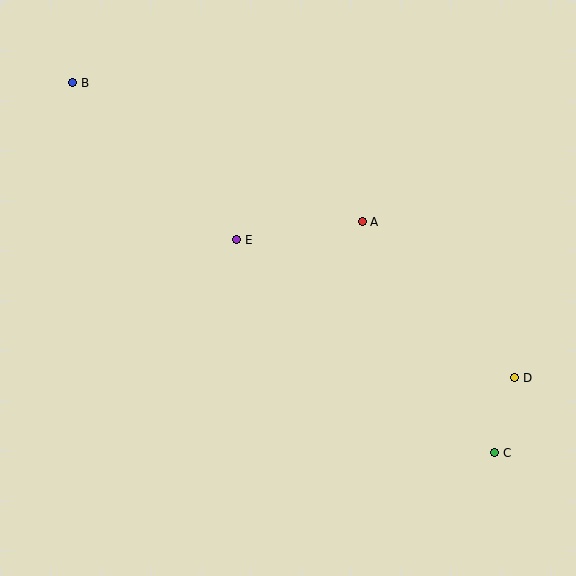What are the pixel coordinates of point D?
Point D is at (515, 378).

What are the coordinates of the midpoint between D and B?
The midpoint between D and B is at (294, 230).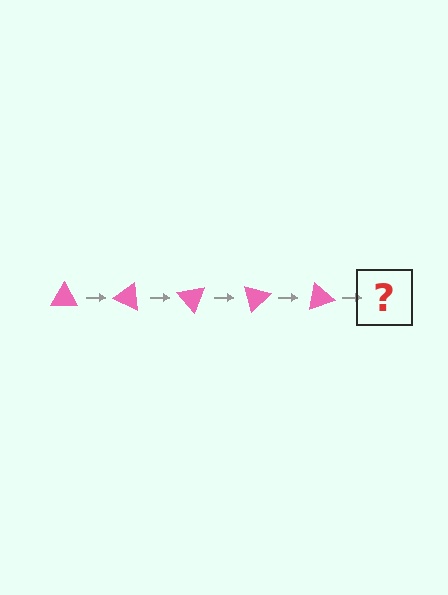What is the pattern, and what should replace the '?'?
The pattern is that the triangle rotates 25 degrees each step. The '?' should be a pink triangle rotated 125 degrees.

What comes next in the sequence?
The next element should be a pink triangle rotated 125 degrees.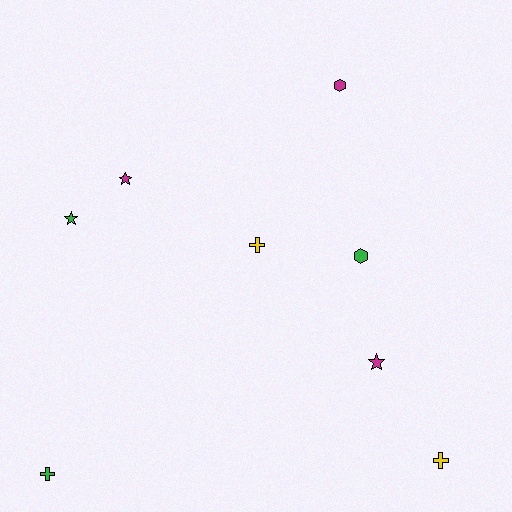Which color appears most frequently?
Magenta, with 3 objects.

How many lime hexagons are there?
There are no lime hexagons.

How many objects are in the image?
There are 8 objects.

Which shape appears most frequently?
Star, with 3 objects.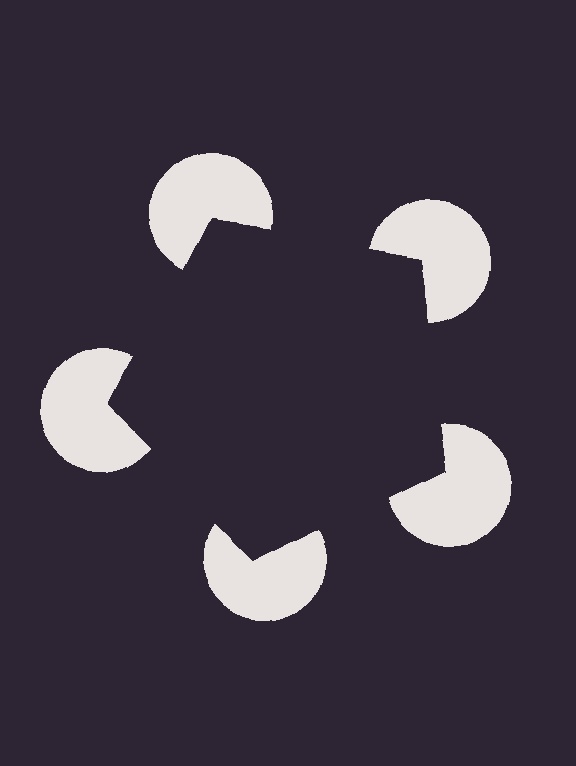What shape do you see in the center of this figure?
An illusory pentagon — its edges are inferred from the aligned wedge cuts in the pac-man discs, not physically drawn.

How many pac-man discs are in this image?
There are 5 — one at each vertex of the illusory pentagon.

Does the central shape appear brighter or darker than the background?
It typically appears slightly darker than the background, even though no actual brightness change is drawn.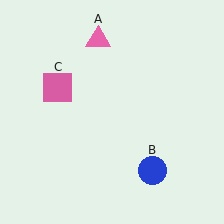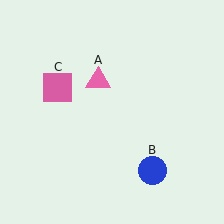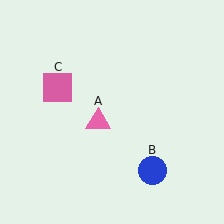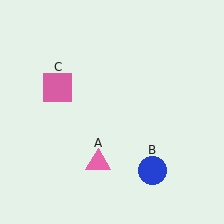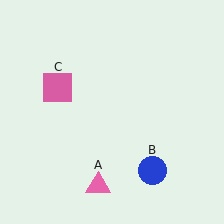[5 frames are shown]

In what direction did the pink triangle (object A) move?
The pink triangle (object A) moved down.